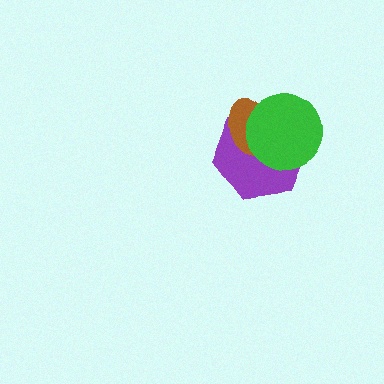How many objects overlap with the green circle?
2 objects overlap with the green circle.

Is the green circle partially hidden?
No, no other shape covers it.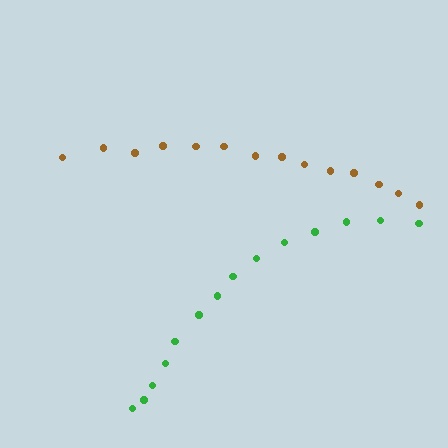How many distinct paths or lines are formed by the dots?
There are 2 distinct paths.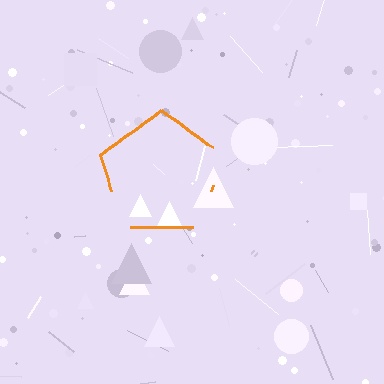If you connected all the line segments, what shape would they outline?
They would outline a pentagon.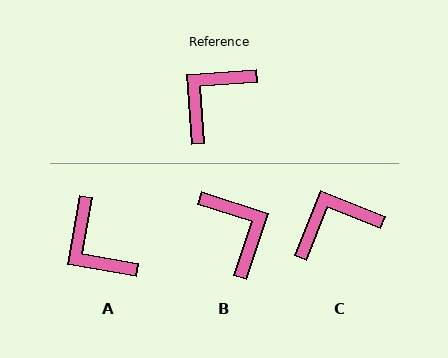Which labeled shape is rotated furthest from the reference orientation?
B, about 112 degrees away.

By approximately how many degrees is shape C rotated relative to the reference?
Approximately 26 degrees clockwise.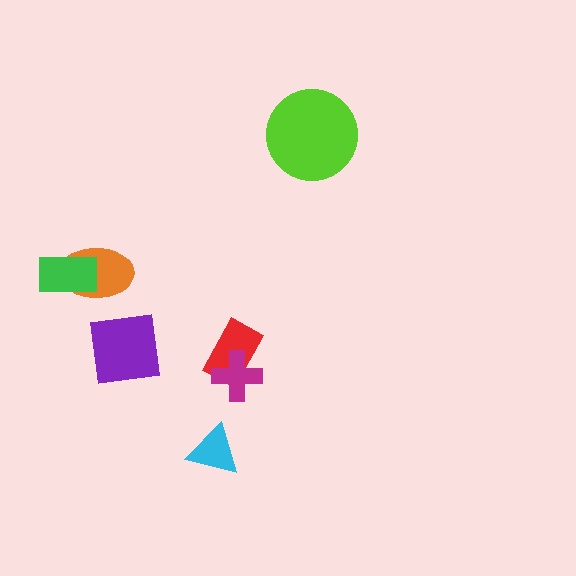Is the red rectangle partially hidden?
Yes, it is partially covered by another shape.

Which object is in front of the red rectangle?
The magenta cross is in front of the red rectangle.